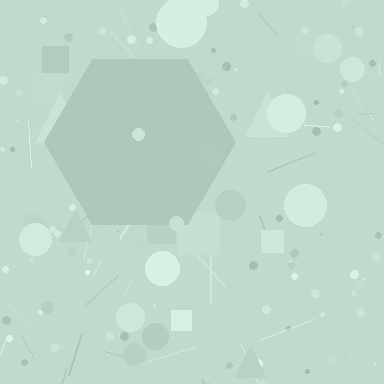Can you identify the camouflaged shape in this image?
The camouflaged shape is a hexagon.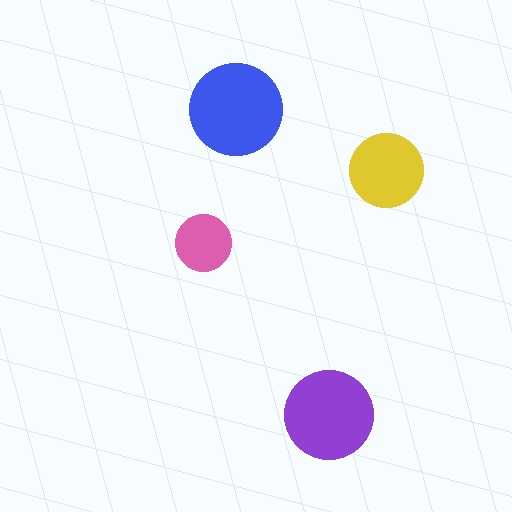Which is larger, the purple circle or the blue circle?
The blue one.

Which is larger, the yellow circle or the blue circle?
The blue one.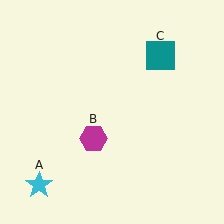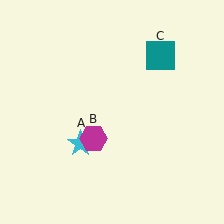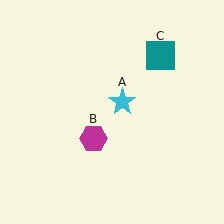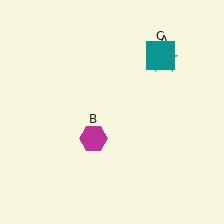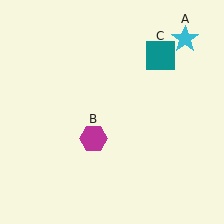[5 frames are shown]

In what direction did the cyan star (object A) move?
The cyan star (object A) moved up and to the right.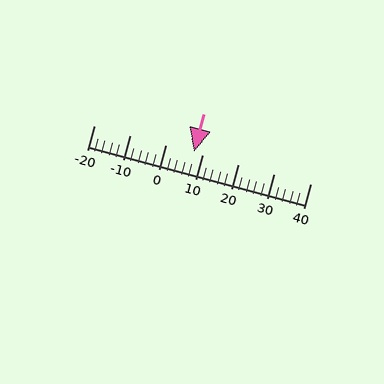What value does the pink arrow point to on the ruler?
The pink arrow points to approximately 8.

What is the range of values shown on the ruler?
The ruler shows values from -20 to 40.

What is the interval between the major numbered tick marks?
The major tick marks are spaced 10 units apart.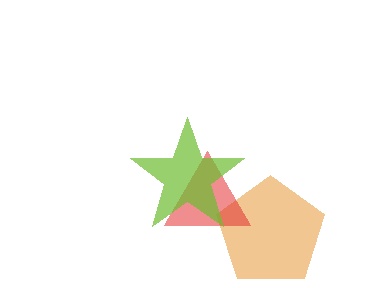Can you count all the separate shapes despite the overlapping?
Yes, there are 3 separate shapes.